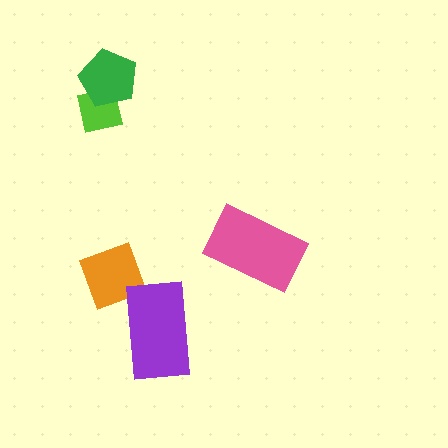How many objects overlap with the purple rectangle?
0 objects overlap with the purple rectangle.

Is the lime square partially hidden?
Yes, it is partially covered by another shape.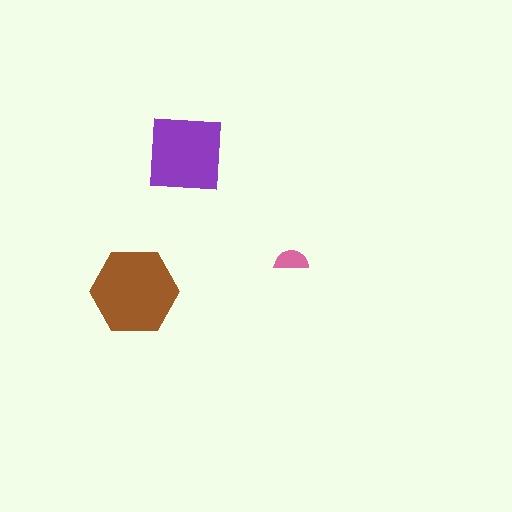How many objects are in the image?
There are 3 objects in the image.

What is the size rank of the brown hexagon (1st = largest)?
1st.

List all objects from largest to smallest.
The brown hexagon, the purple square, the pink semicircle.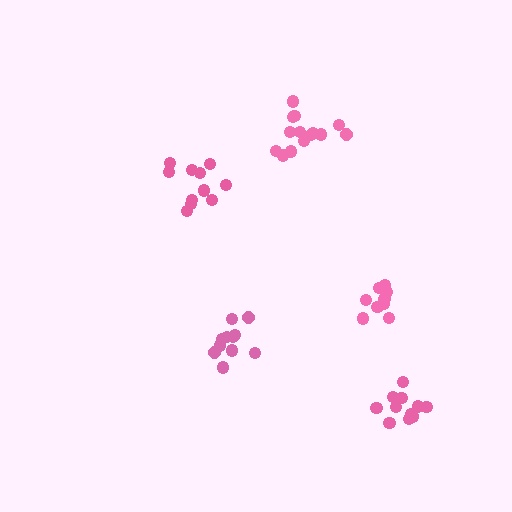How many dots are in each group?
Group 1: 14 dots, Group 2: 11 dots, Group 3: 11 dots, Group 4: 11 dots, Group 5: 9 dots (56 total).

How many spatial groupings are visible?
There are 5 spatial groupings.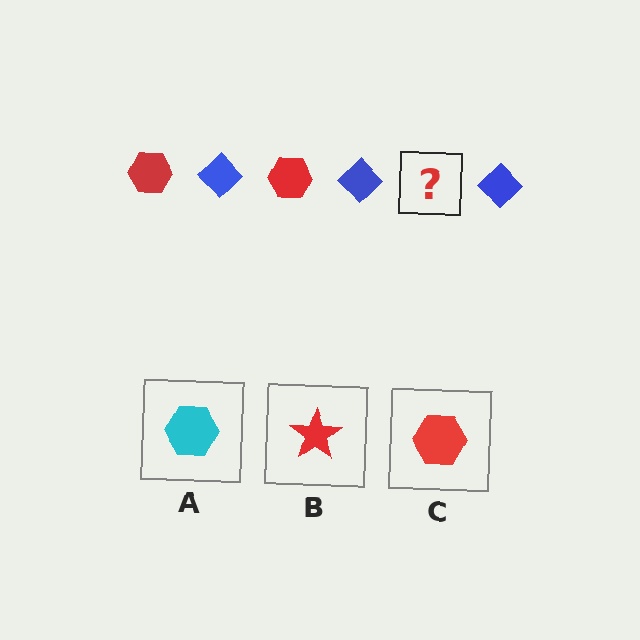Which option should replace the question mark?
Option C.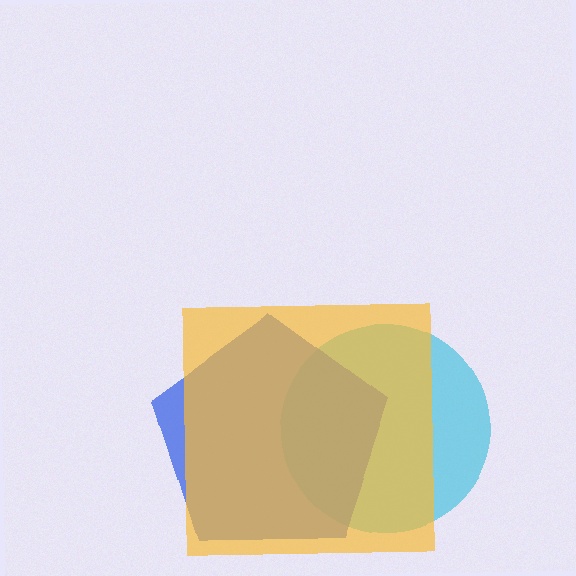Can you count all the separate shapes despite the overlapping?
Yes, there are 3 separate shapes.